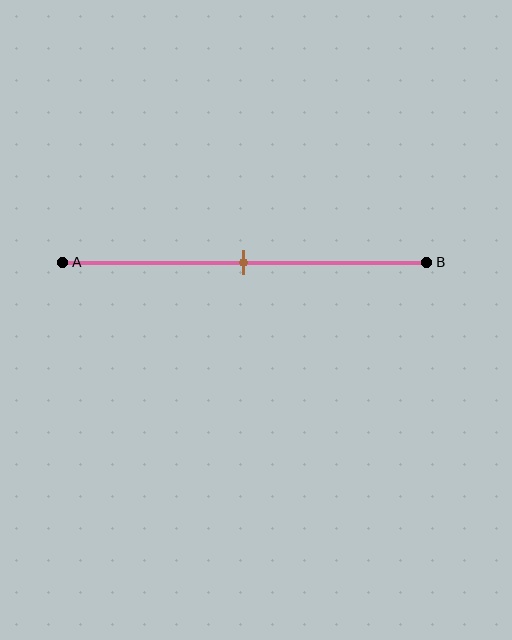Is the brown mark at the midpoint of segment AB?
Yes, the mark is approximately at the midpoint.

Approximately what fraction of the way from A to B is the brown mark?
The brown mark is approximately 50% of the way from A to B.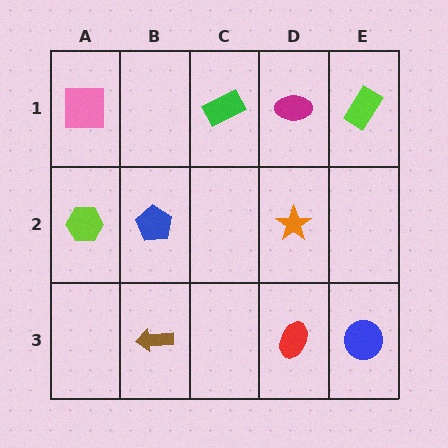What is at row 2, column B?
A blue pentagon.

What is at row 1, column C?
A green rectangle.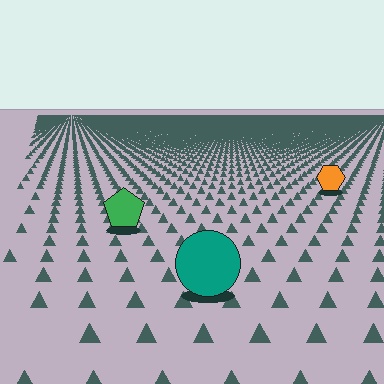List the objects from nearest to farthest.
From nearest to farthest: the teal circle, the green pentagon, the orange hexagon.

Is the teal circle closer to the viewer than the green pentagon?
Yes. The teal circle is closer — you can tell from the texture gradient: the ground texture is coarser near it.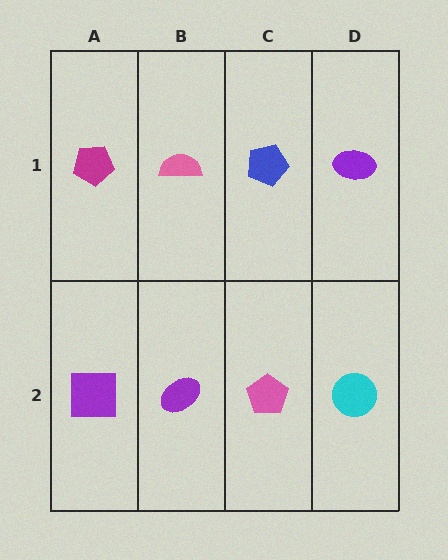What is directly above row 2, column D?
A purple ellipse.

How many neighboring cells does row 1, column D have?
2.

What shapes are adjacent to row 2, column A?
A magenta pentagon (row 1, column A), a purple ellipse (row 2, column B).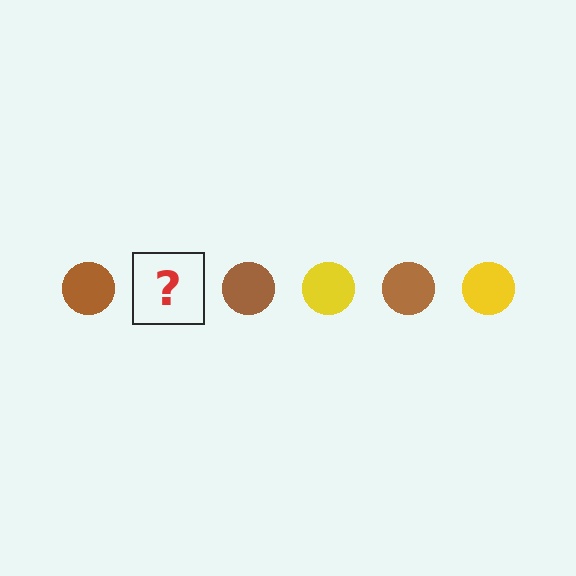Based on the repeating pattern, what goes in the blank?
The blank should be a yellow circle.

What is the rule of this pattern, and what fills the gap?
The rule is that the pattern cycles through brown, yellow circles. The gap should be filled with a yellow circle.